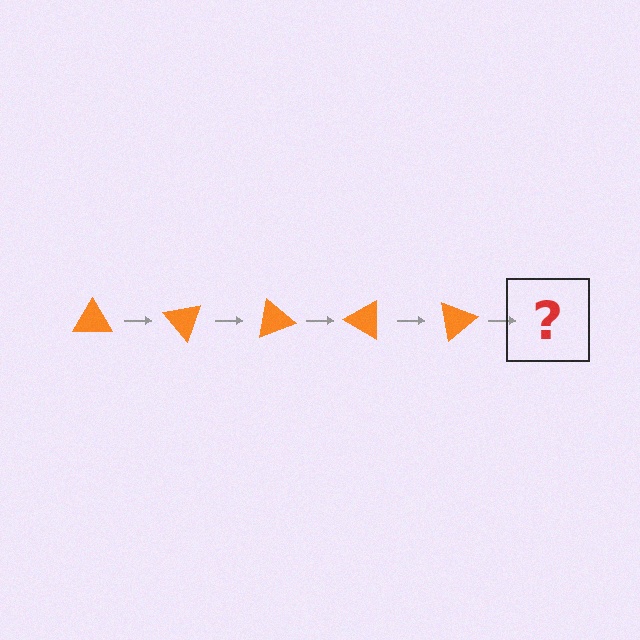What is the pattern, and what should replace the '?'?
The pattern is that the triangle rotates 50 degrees each step. The '?' should be an orange triangle rotated 250 degrees.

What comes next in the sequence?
The next element should be an orange triangle rotated 250 degrees.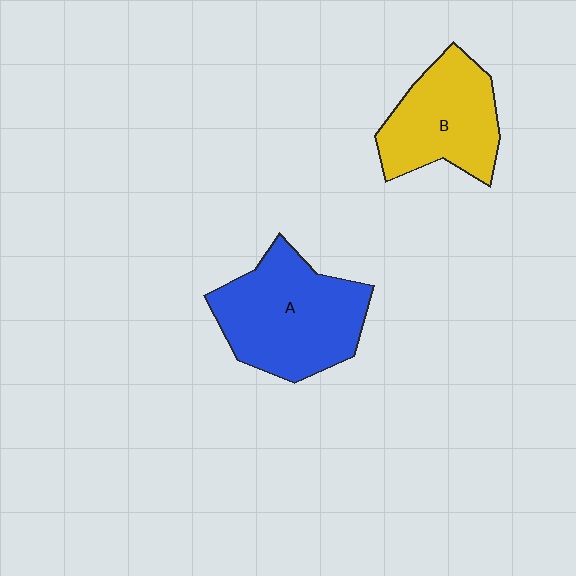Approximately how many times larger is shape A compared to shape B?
Approximately 1.3 times.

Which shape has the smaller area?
Shape B (yellow).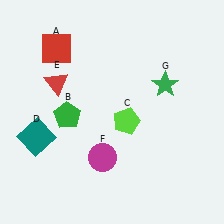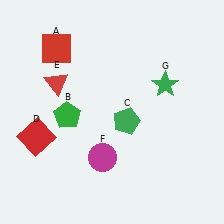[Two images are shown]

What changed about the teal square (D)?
In Image 1, D is teal. In Image 2, it changed to red.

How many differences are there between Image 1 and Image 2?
There are 2 differences between the two images.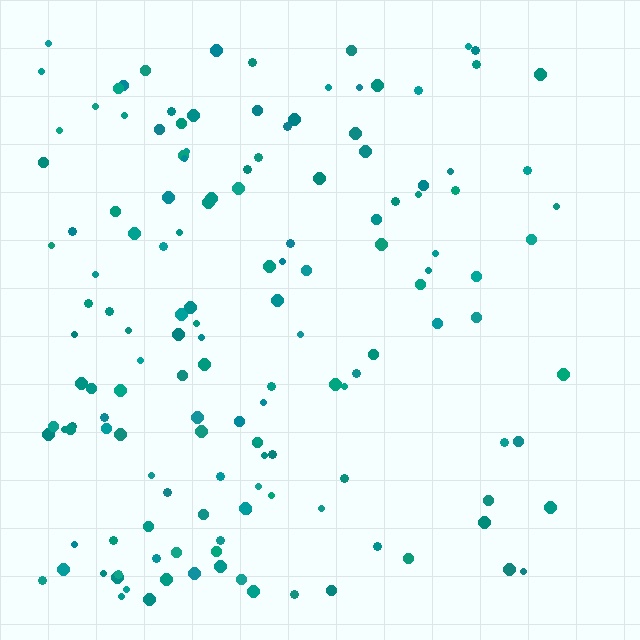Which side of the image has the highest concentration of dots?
The left.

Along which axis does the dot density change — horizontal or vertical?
Horizontal.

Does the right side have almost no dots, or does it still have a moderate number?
Still a moderate number, just noticeably fewer than the left.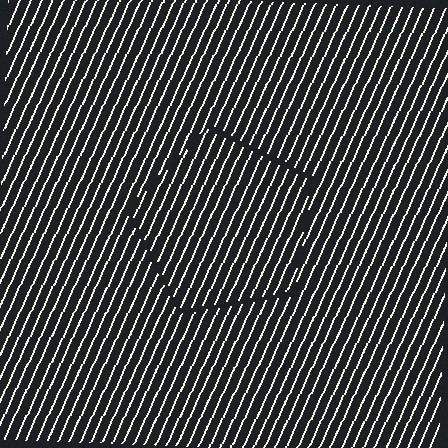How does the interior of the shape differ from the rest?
The interior of the shape contains the same grating, shifted by half a period — the contour is defined by the phase discontinuity where line-ends from the inner and outer gratings abut.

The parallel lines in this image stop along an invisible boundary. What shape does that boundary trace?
An illusory pentagon. The interior of the shape contains the same grating, shifted by half a period — the contour is defined by the phase discontinuity where line-ends from the inner and outer gratings abut.